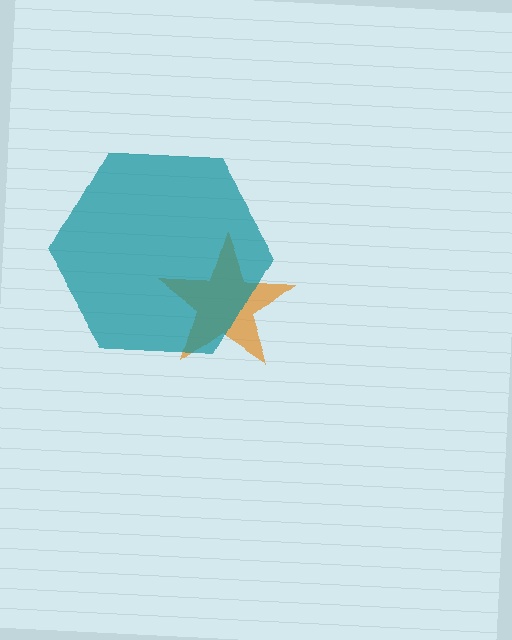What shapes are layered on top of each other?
The layered shapes are: an orange star, a teal hexagon.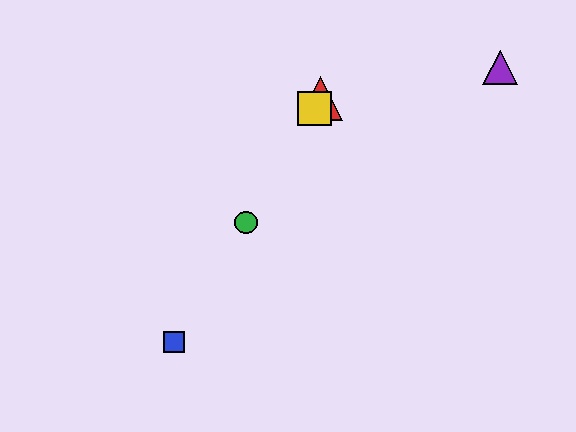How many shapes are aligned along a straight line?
4 shapes (the red triangle, the blue square, the green circle, the yellow square) are aligned along a straight line.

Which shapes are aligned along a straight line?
The red triangle, the blue square, the green circle, the yellow square are aligned along a straight line.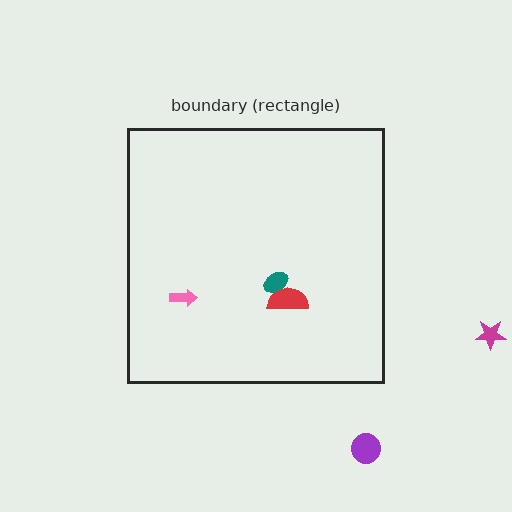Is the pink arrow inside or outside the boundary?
Inside.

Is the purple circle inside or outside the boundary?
Outside.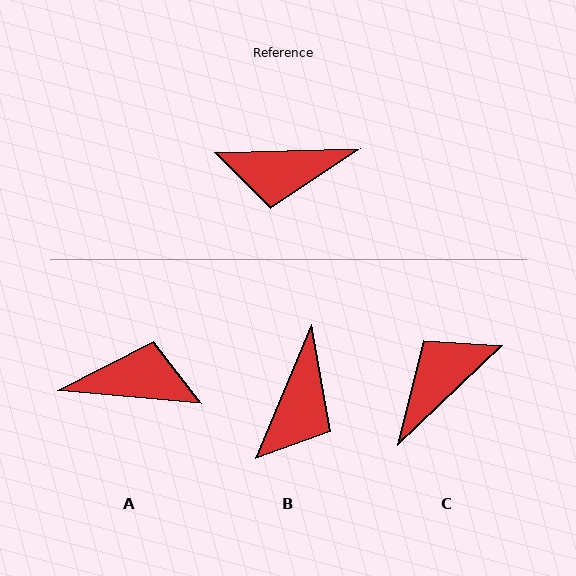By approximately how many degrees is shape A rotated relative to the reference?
Approximately 173 degrees counter-clockwise.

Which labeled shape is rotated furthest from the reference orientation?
A, about 173 degrees away.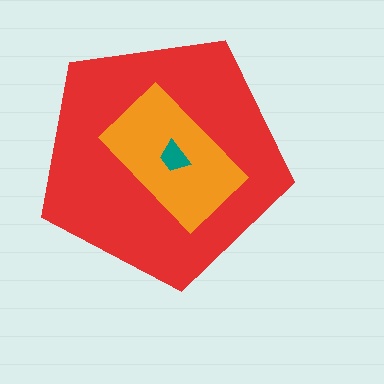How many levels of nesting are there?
3.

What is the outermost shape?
The red pentagon.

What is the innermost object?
The teal trapezoid.